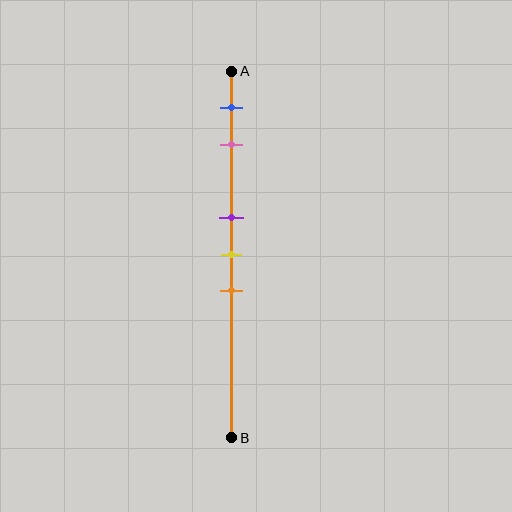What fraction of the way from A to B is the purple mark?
The purple mark is approximately 40% (0.4) of the way from A to B.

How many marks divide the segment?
There are 5 marks dividing the segment.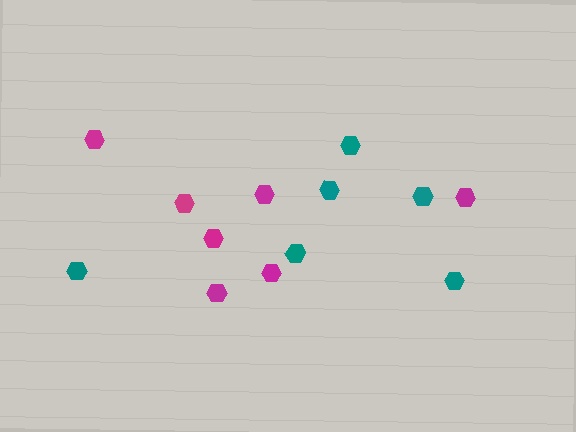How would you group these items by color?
There are 2 groups: one group of magenta hexagons (7) and one group of teal hexagons (6).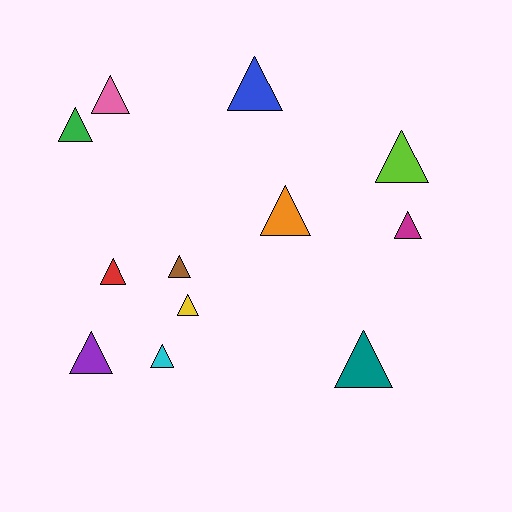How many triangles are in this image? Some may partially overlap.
There are 12 triangles.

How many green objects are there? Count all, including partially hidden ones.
There is 1 green object.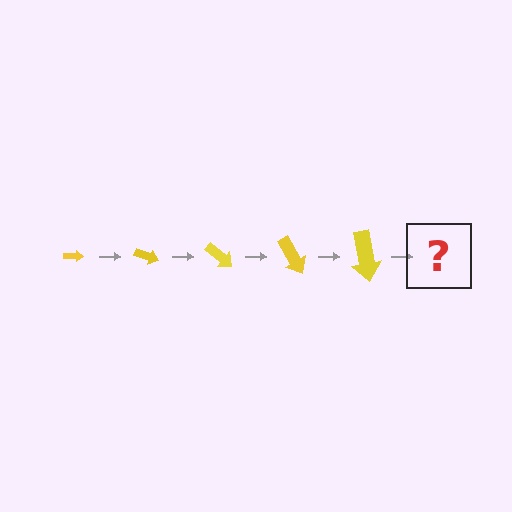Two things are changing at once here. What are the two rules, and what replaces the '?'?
The two rules are that the arrow grows larger each step and it rotates 20 degrees each step. The '?' should be an arrow, larger than the previous one and rotated 100 degrees from the start.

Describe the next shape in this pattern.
It should be an arrow, larger than the previous one and rotated 100 degrees from the start.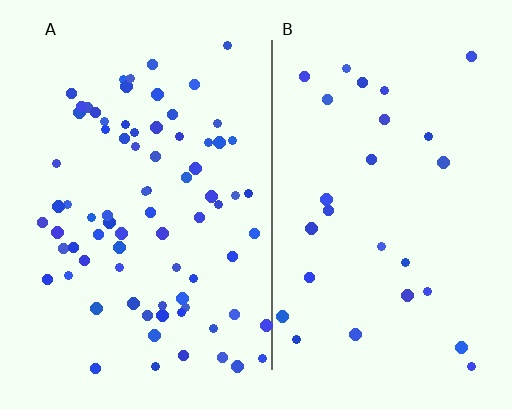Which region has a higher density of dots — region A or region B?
A (the left).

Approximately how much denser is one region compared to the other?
Approximately 2.8× — region A over region B.